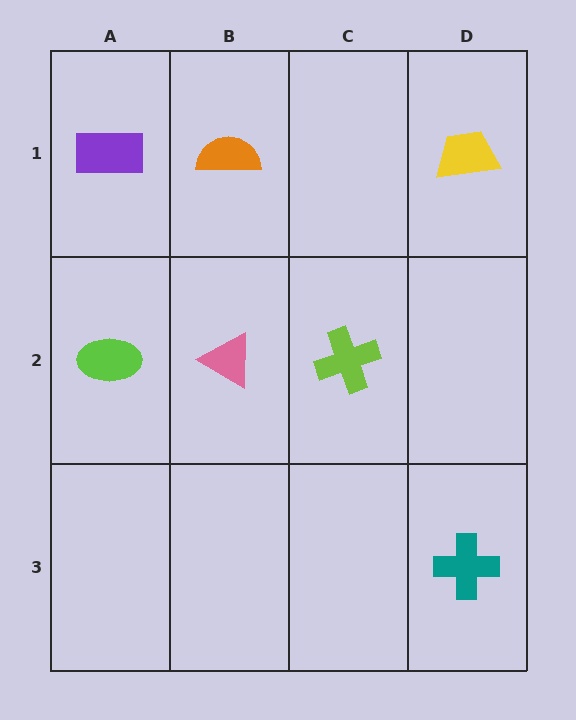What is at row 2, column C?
A lime cross.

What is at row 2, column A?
A lime ellipse.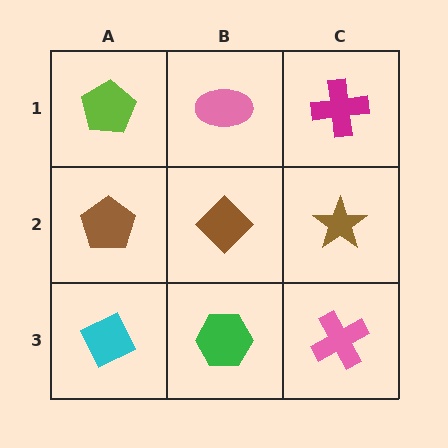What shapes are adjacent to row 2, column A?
A lime pentagon (row 1, column A), a cyan diamond (row 3, column A), a brown diamond (row 2, column B).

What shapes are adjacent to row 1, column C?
A brown star (row 2, column C), a pink ellipse (row 1, column B).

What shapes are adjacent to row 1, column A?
A brown pentagon (row 2, column A), a pink ellipse (row 1, column B).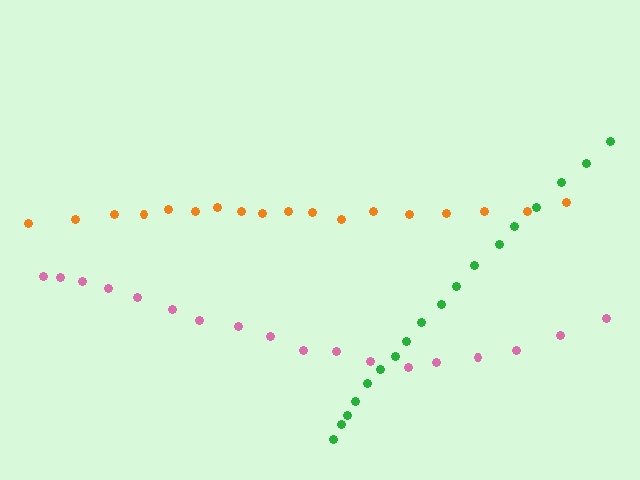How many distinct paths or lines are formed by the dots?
There are 3 distinct paths.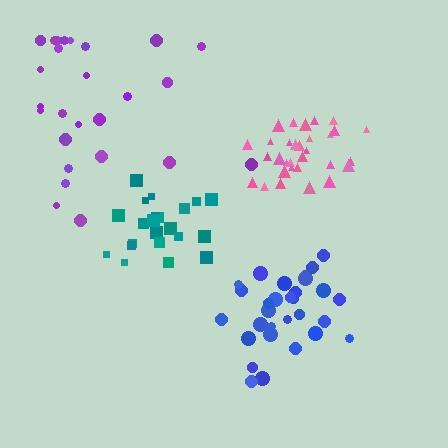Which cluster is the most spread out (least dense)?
Purple.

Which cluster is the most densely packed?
Pink.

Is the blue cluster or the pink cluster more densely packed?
Pink.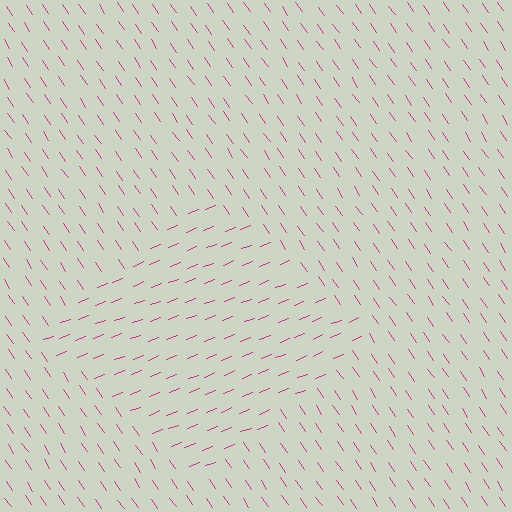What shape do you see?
I see a diamond.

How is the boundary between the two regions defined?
The boundary is defined purely by a change in line orientation (approximately 77 degrees difference). All lines are the same color and thickness.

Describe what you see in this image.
The image is filled with small magenta line segments. A diamond region in the image has lines oriented differently from the surrounding lines, creating a visible texture boundary.